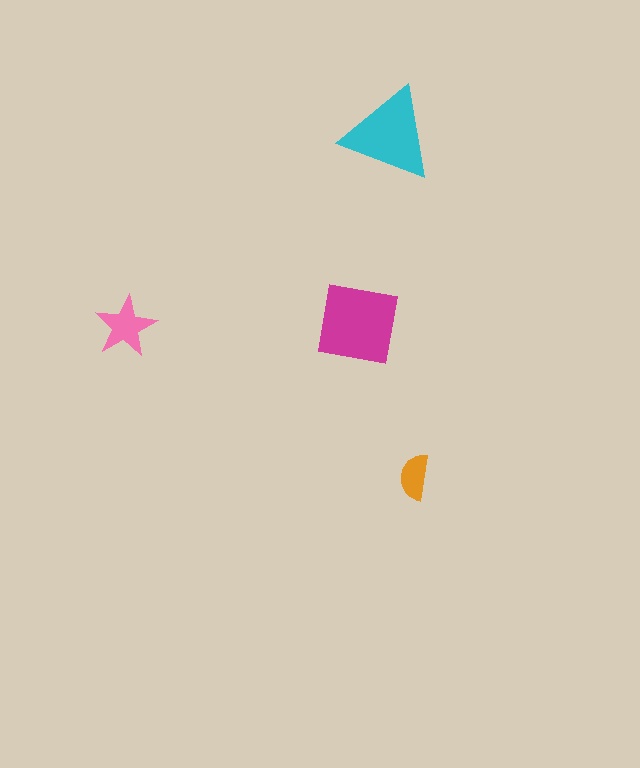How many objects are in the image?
There are 4 objects in the image.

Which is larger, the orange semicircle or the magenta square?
The magenta square.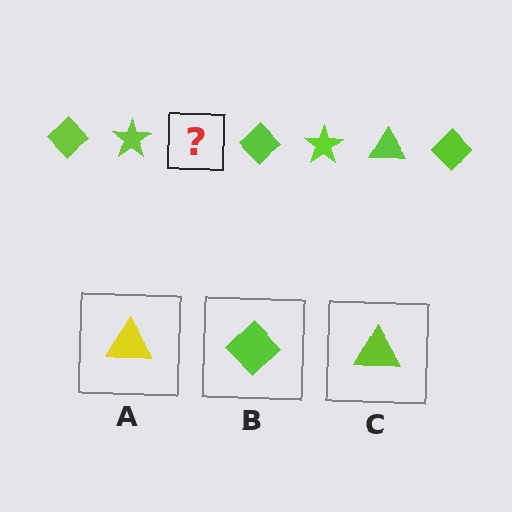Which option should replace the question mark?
Option C.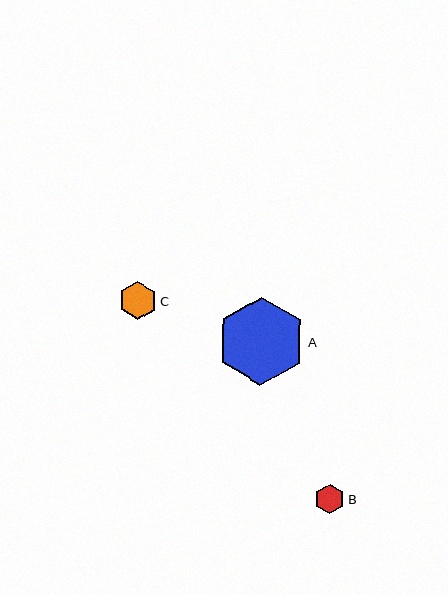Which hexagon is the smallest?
Hexagon B is the smallest with a size of approximately 30 pixels.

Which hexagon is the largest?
Hexagon A is the largest with a size of approximately 89 pixels.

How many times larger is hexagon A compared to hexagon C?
Hexagon A is approximately 2.3 times the size of hexagon C.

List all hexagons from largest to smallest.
From largest to smallest: A, C, B.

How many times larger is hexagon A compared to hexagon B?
Hexagon A is approximately 3.0 times the size of hexagon B.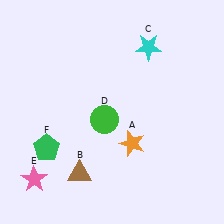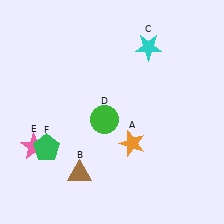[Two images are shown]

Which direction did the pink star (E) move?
The pink star (E) moved up.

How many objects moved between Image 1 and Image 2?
1 object moved between the two images.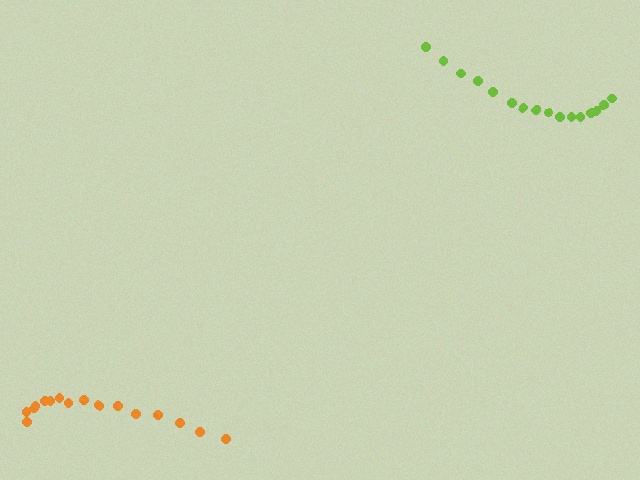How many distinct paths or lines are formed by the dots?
There are 2 distinct paths.